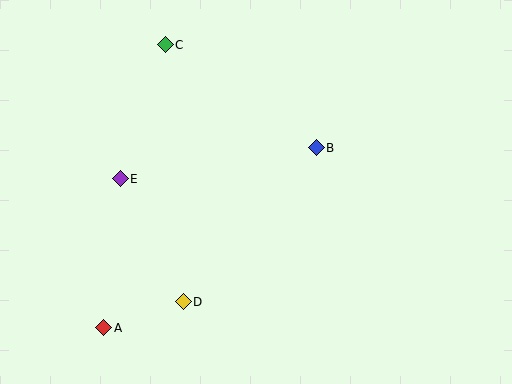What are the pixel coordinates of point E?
Point E is at (120, 179).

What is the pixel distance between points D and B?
The distance between D and B is 203 pixels.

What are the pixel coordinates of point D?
Point D is at (183, 302).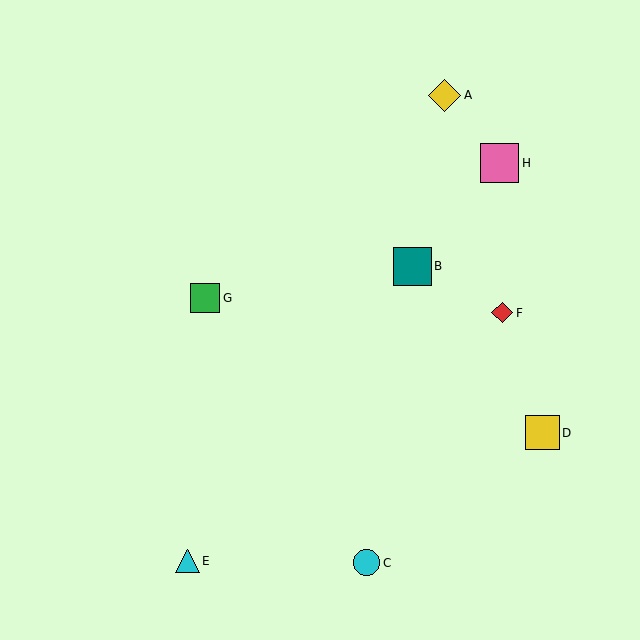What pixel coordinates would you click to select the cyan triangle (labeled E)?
Click at (188, 561) to select the cyan triangle E.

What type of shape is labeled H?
Shape H is a pink square.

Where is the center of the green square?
The center of the green square is at (205, 298).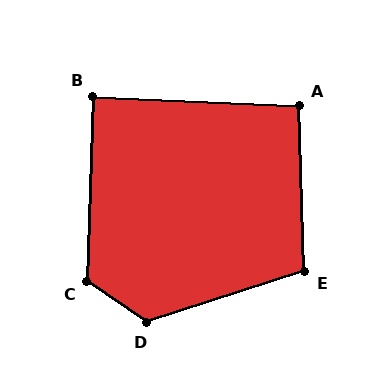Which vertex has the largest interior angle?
D, at approximately 128 degrees.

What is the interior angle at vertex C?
Approximately 123 degrees (obtuse).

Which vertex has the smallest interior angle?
B, at approximately 89 degrees.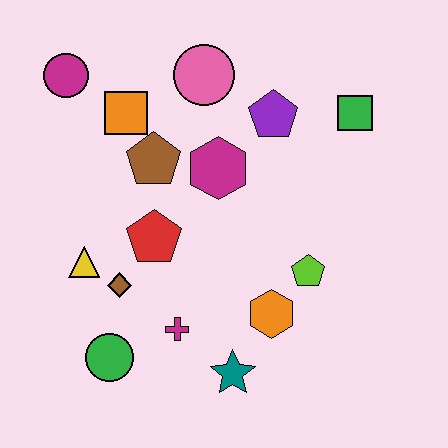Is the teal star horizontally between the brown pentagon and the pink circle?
No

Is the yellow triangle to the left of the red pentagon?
Yes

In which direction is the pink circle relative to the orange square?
The pink circle is to the right of the orange square.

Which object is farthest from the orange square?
The teal star is farthest from the orange square.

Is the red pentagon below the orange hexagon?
No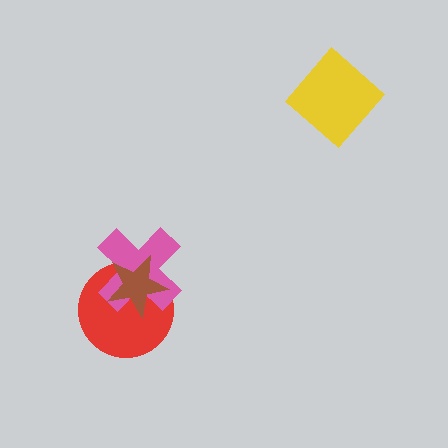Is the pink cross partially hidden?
Yes, it is partially covered by another shape.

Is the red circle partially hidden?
Yes, it is partially covered by another shape.